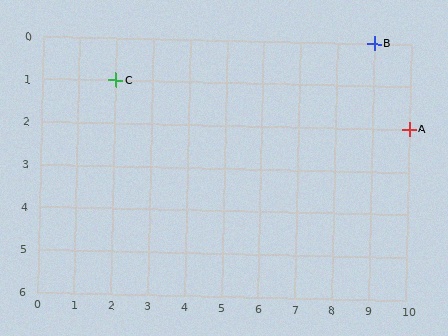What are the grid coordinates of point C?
Point C is at grid coordinates (2, 1).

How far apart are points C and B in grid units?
Points C and B are 7 columns and 1 row apart (about 7.1 grid units diagonally).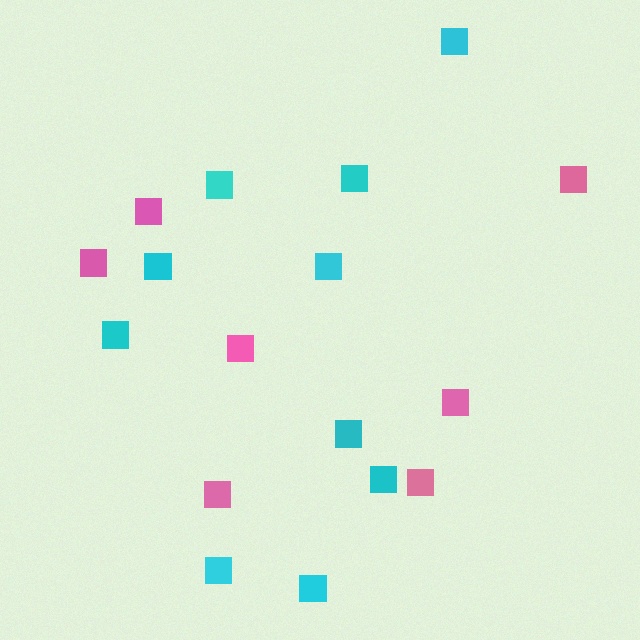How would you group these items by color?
There are 2 groups: one group of pink squares (7) and one group of cyan squares (10).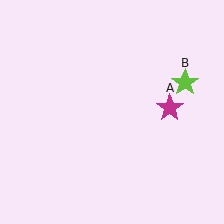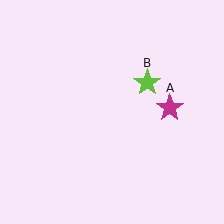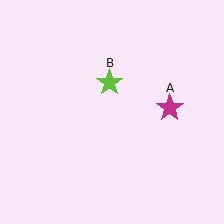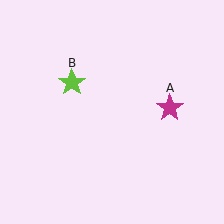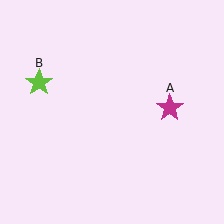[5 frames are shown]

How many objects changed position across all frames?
1 object changed position: lime star (object B).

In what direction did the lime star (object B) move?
The lime star (object B) moved left.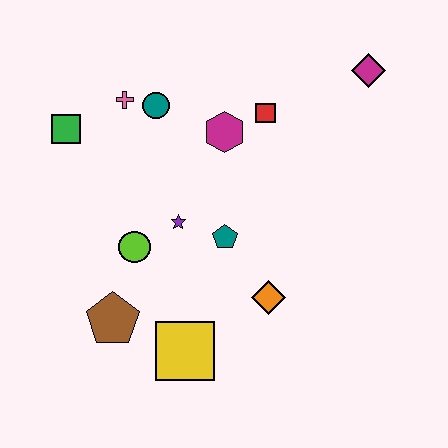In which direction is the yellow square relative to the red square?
The yellow square is below the red square.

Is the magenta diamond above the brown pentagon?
Yes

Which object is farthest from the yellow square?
The magenta diamond is farthest from the yellow square.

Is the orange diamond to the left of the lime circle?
No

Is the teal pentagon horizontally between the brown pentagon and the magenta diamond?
Yes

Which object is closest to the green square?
The pink cross is closest to the green square.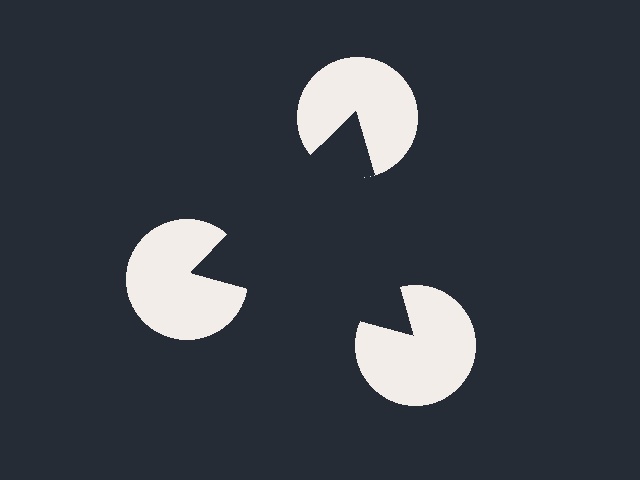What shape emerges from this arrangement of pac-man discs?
An illusory triangle — its edges are inferred from the aligned wedge cuts in the pac-man discs, not physically drawn.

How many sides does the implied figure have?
3 sides.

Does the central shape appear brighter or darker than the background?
It typically appears slightly darker than the background, even though no actual brightness change is drawn.